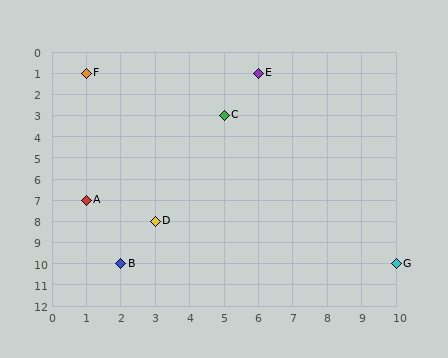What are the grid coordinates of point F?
Point F is at grid coordinates (1, 1).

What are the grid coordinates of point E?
Point E is at grid coordinates (6, 1).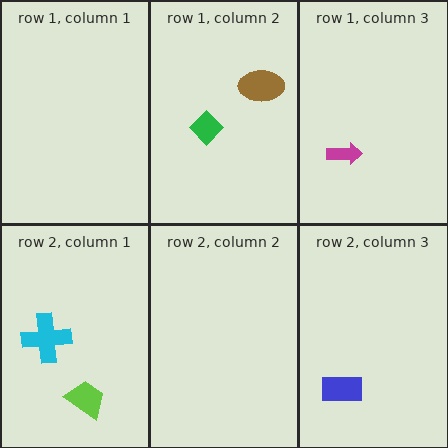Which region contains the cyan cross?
The row 2, column 1 region.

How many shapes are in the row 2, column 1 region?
2.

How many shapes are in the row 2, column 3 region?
1.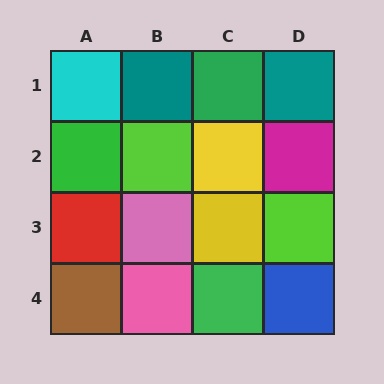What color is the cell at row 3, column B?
Pink.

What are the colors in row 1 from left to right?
Cyan, teal, green, teal.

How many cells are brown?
1 cell is brown.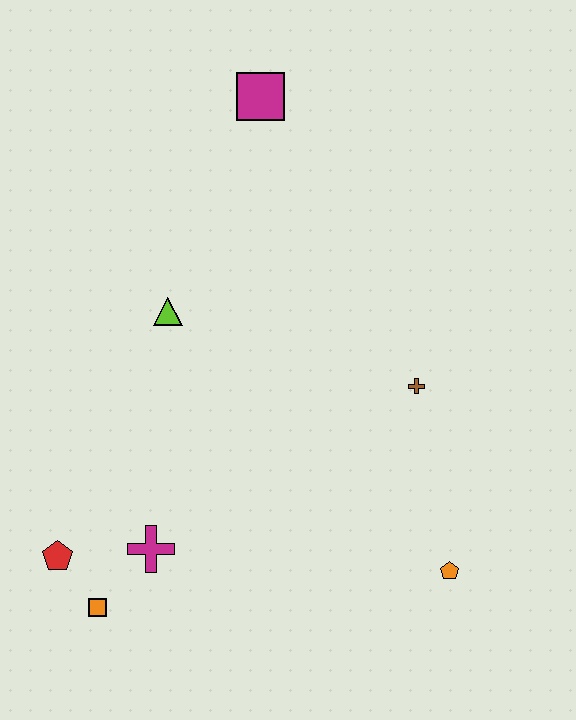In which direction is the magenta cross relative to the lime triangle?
The magenta cross is below the lime triangle.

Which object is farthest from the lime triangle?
The orange pentagon is farthest from the lime triangle.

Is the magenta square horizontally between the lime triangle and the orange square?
No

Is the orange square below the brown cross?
Yes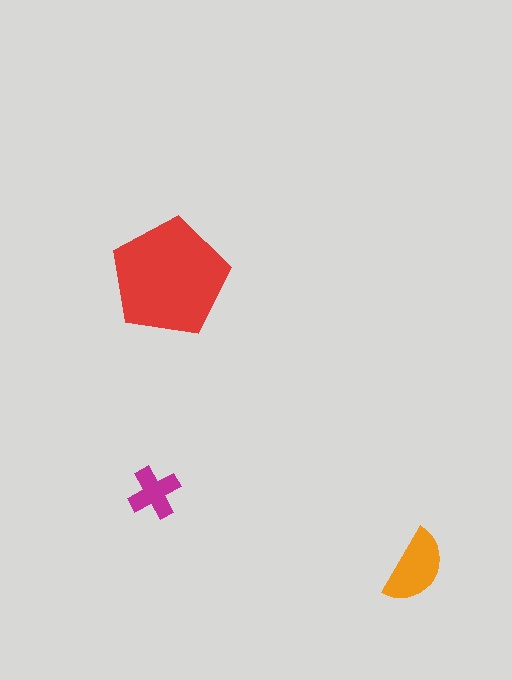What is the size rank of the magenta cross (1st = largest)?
3rd.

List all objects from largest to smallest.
The red pentagon, the orange semicircle, the magenta cross.